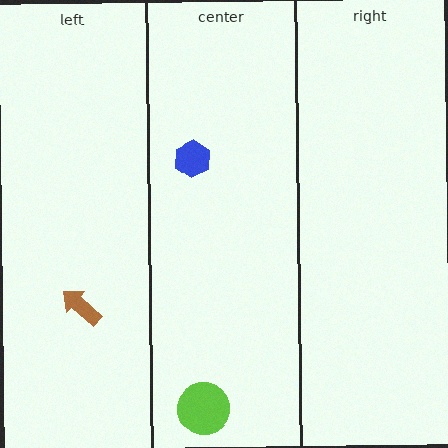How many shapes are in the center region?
2.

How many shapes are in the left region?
1.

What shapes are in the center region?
The lime circle, the blue hexagon.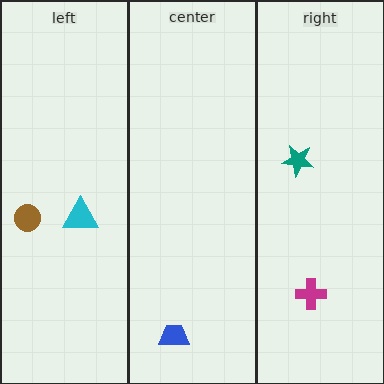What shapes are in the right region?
The magenta cross, the teal star.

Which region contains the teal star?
The right region.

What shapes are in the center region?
The blue trapezoid.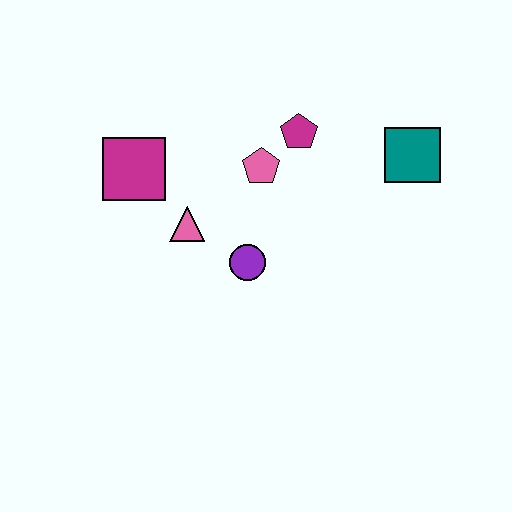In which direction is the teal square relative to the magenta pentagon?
The teal square is to the right of the magenta pentagon.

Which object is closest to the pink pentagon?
The magenta pentagon is closest to the pink pentagon.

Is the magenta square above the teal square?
No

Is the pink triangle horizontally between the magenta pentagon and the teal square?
No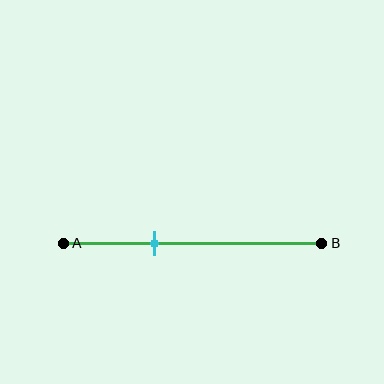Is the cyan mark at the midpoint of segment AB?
No, the mark is at about 35% from A, not at the 50% midpoint.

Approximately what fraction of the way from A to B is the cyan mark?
The cyan mark is approximately 35% of the way from A to B.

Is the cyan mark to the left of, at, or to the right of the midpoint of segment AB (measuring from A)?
The cyan mark is to the left of the midpoint of segment AB.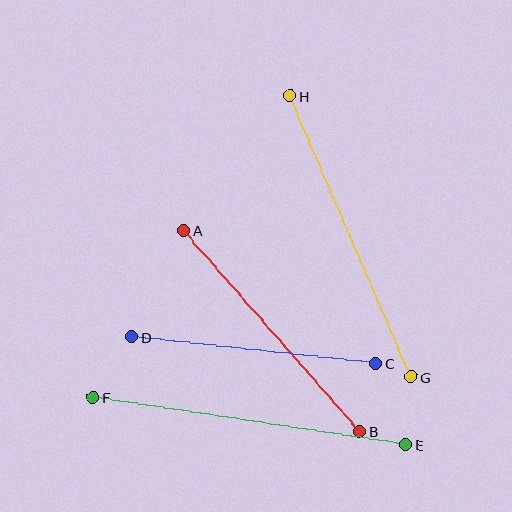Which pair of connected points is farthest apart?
Points E and F are farthest apart.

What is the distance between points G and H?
The distance is approximately 306 pixels.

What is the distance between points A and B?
The distance is approximately 267 pixels.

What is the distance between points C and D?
The distance is approximately 246 pixels.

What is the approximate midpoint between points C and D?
The midpoint is at approximately (253, 350) pixels.